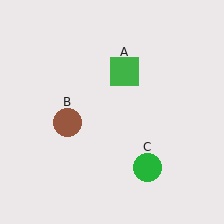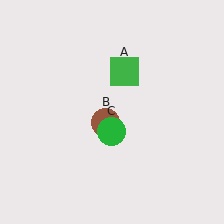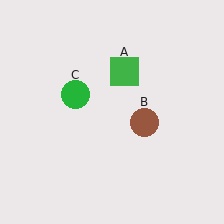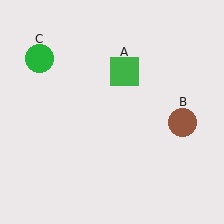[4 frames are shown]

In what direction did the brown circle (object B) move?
The brown circle (object B) moved right.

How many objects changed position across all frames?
2 objects changed position: brown circle (object B), green circle (object C).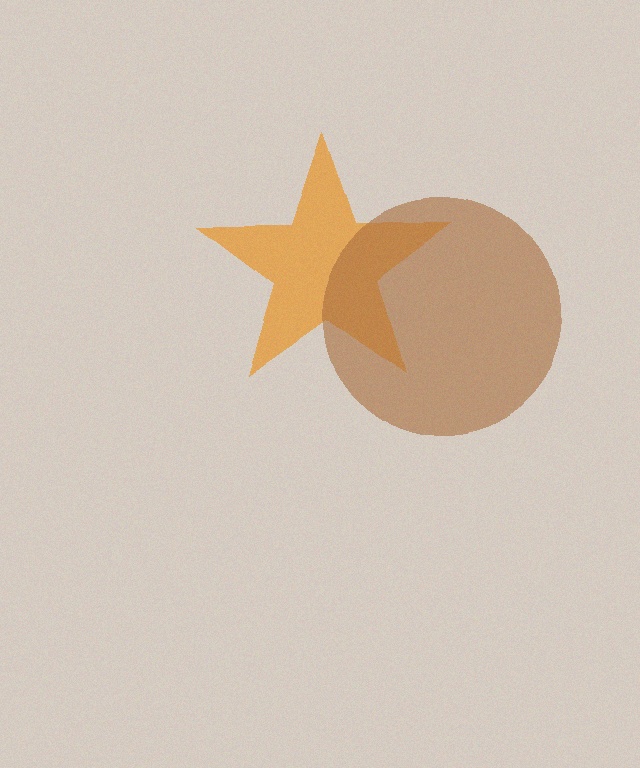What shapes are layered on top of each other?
The layered shapes are: an orange star, a brown circle.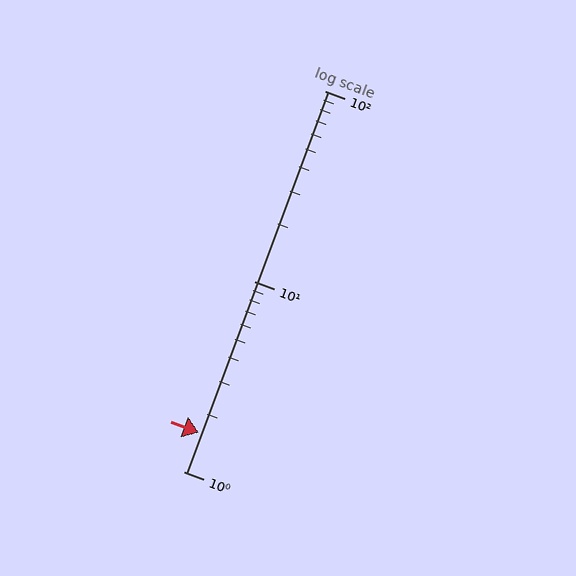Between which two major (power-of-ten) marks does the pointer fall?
The pointer is between 1 and 10.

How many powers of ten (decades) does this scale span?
The scale spans 2 decades, from 1 to 100.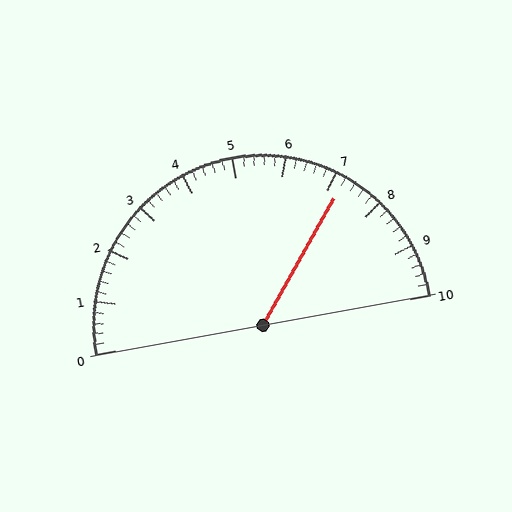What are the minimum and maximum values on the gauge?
The gauge ranges from 0 to 10.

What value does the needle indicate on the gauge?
The needle indicates approximately 7.2.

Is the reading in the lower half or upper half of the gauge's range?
The reading is in the upper half of the range (0 to 10).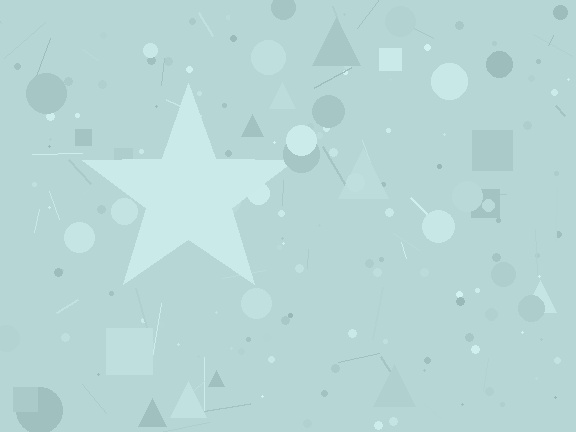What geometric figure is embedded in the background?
A star is embedded in the background.